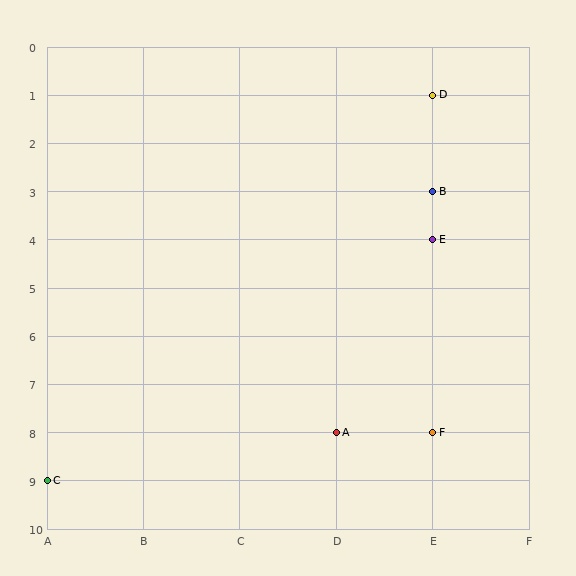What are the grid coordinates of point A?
Point A is at grid coordinates (D, 8).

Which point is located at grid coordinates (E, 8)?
Point F is at (E, 8).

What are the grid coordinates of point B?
Point B is at grid coordinates (E, 3).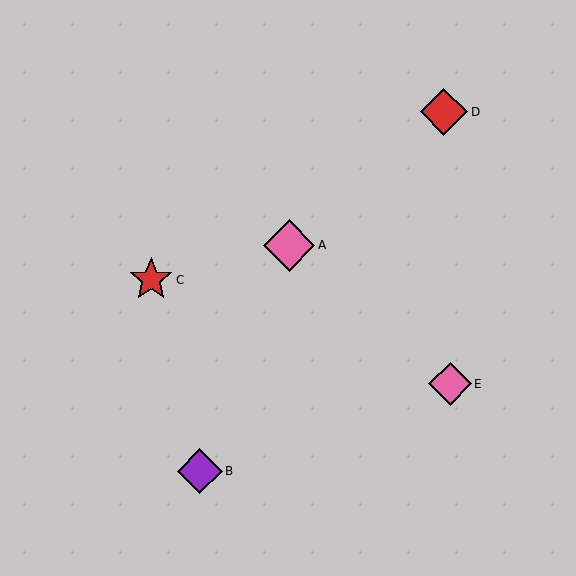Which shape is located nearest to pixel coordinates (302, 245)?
The pink diamond (labeled A) at (289, 245) is nearest to that location.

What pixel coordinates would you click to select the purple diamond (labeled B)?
Click at (200, 471) to select the purple diamond B.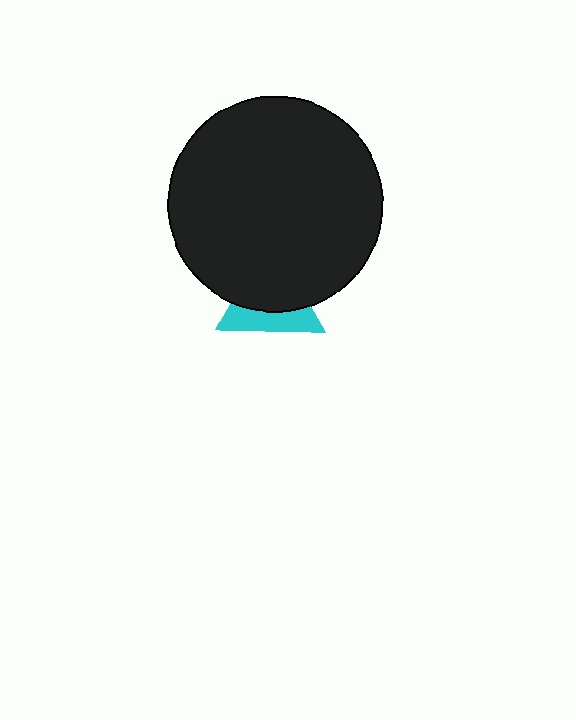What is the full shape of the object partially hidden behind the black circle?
The partially hidden object is a cyan triangle.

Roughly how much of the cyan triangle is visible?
A small part of it is visible (roughly 39%).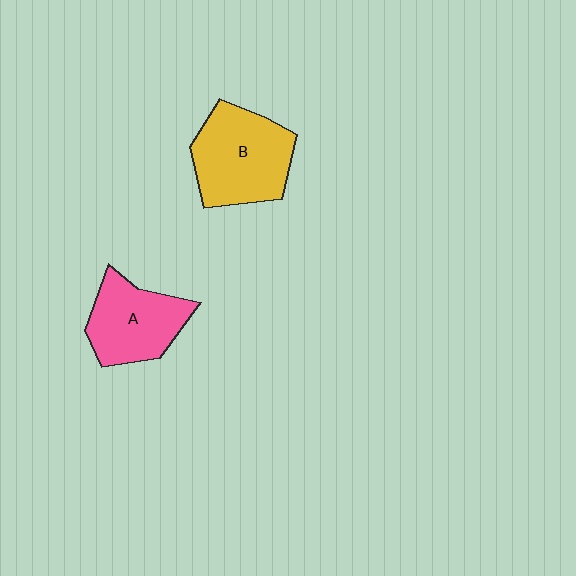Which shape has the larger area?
Shape B (yellow).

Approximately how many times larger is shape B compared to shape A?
Approximately 1.2 times.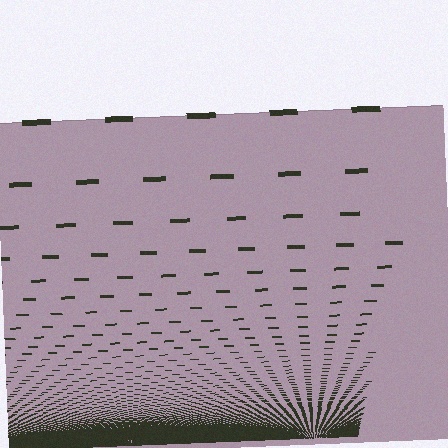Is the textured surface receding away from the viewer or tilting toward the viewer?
The surface appears to tilt toward the viewer. Texture elements get larger and sparser toward the top.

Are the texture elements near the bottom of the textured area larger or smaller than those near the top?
Smaller. The gradient is inverted — elements near the bottom are smaller and denser.